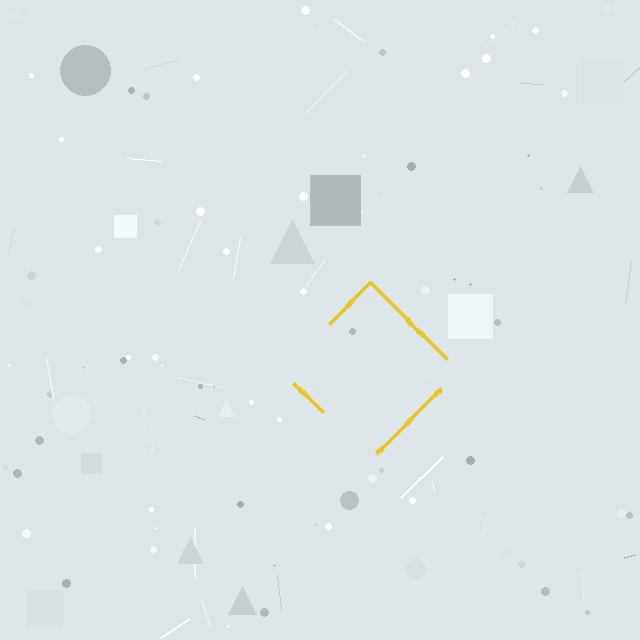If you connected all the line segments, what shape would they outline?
They would outline a diamond.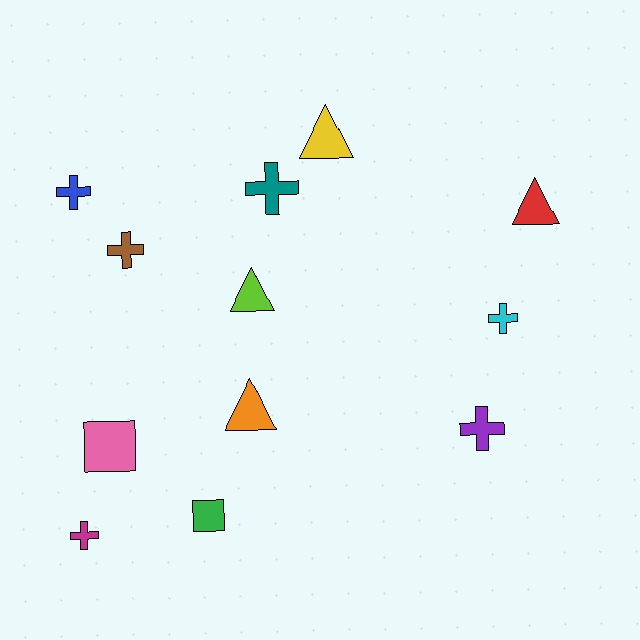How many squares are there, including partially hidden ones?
There are 2 squares.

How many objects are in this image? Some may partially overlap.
There are 12 objects.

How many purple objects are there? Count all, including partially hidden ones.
There is 1 purple object.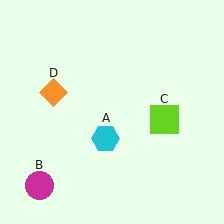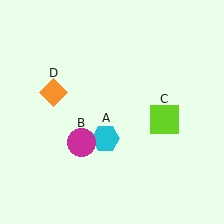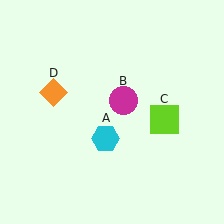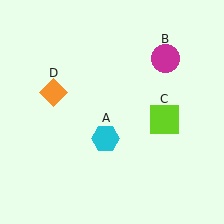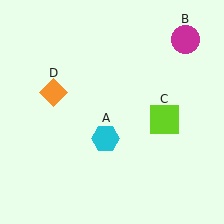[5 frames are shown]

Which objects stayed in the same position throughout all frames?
Cyan hexagon (object A) and lime square (object C) and orange diamond (object D) remained stationary.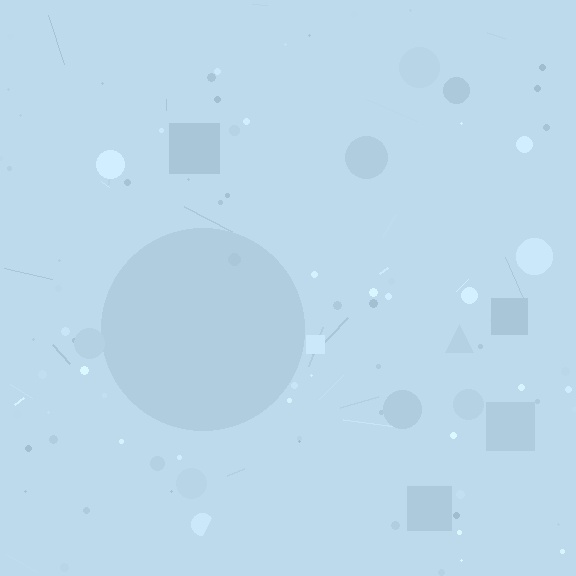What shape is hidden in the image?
A circle is hidden in the image.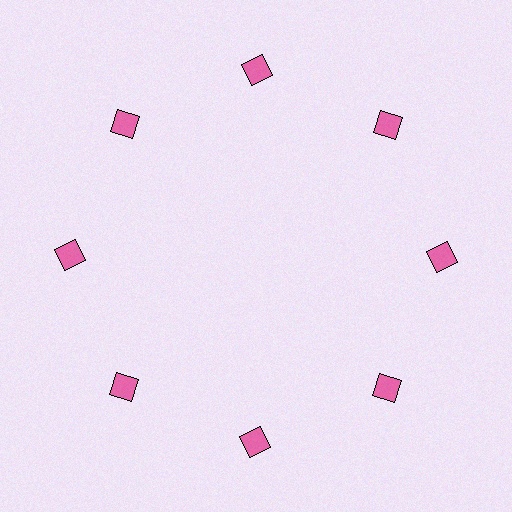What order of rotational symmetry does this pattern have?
This pattern has 8-fold rotational symmetry.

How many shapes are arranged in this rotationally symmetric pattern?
There are 8 shapes, arranged in 8 groups of 1.